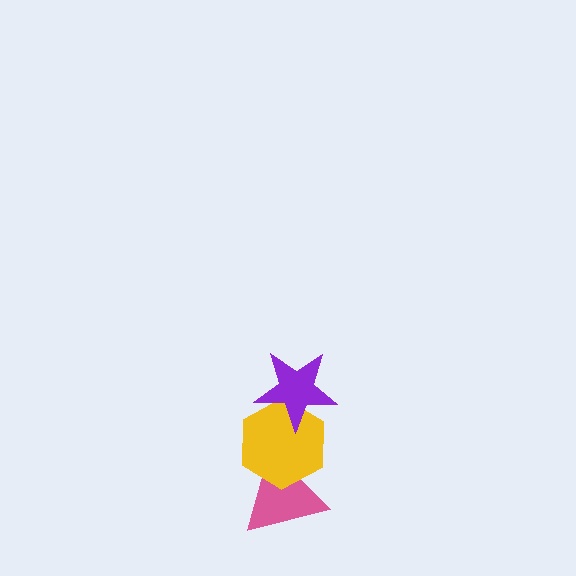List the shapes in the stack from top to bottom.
From top to bottom: the purple star, the yellow hexagon, the pink triangle.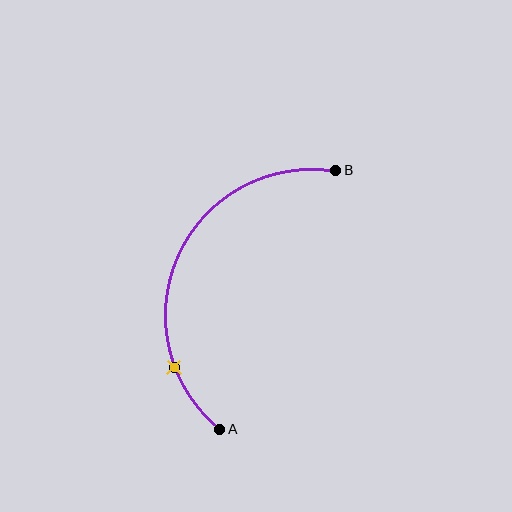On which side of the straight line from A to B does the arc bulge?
The arc bulges to the left of the straight line connecting A and B.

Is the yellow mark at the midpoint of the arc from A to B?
No. The yellow mark lies on the arc but is closer to endpoint A. The arc midpoint would be at the point on the curve equidistant along the arc from both A and B.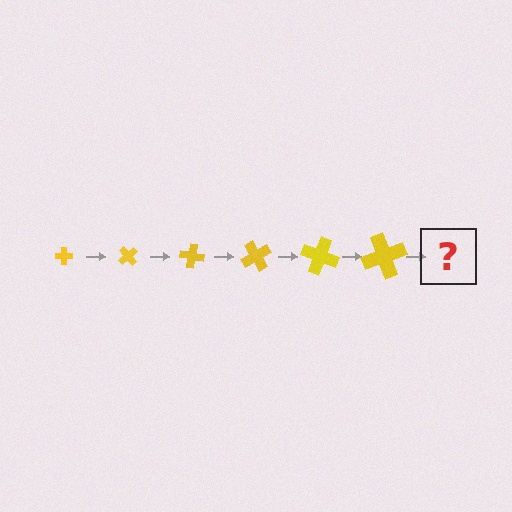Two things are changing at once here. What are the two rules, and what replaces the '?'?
The two rules are that the cross grows larger each step and it rotates 50 degrees each step. The '?' should be a cross, larger than the previous one and rotated 300 degrees from the start.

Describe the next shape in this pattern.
It should be a cross, larger than the previous one and rotated 300 degrees from the start.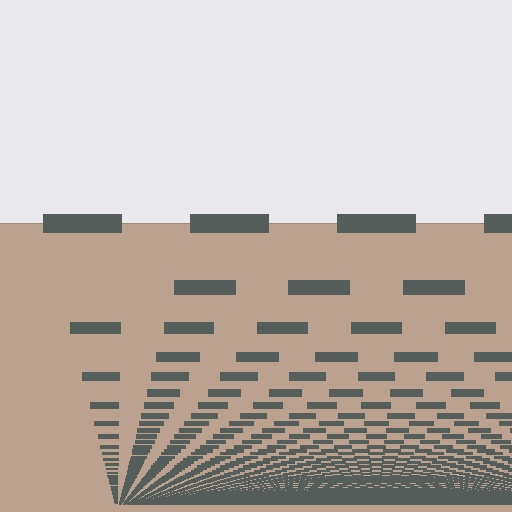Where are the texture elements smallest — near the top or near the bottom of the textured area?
Near the bottom.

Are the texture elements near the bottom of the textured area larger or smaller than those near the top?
Smaller. The gradient is inverted — elements near the bottom are smaller and denser.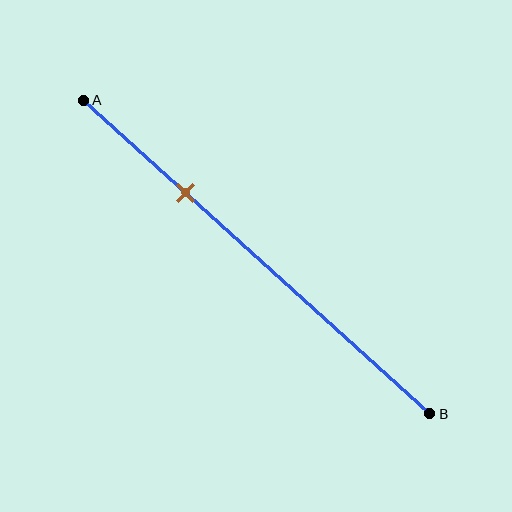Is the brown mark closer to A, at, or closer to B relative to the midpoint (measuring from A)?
The brown mark is closer to point A than the midpoint of segment AB.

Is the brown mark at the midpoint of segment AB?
No, the mark is at about 30% from A, not at the 50% midpoint.